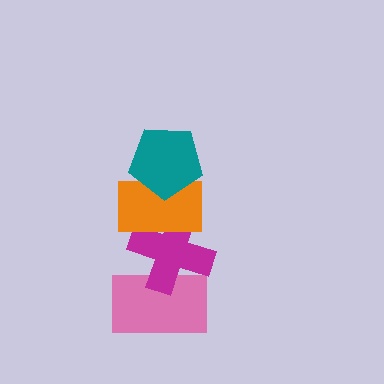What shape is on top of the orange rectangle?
The teal pentagon is on top of the orange rectangle.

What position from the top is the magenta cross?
The magenta cross is 3rd from the top.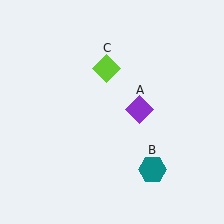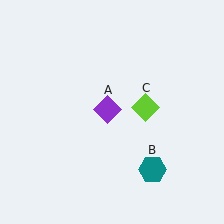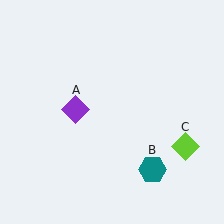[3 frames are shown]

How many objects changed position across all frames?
2 objects changed position: purple diamond (object A), lime diamond (object C).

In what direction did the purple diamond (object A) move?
The purple diamond (object A) moved left.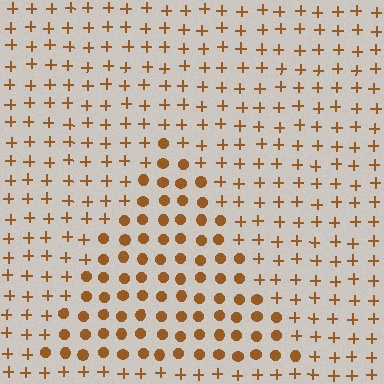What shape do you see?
I see a triangle.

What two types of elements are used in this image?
The image uses circles inside the triangle region and plus signs outside it.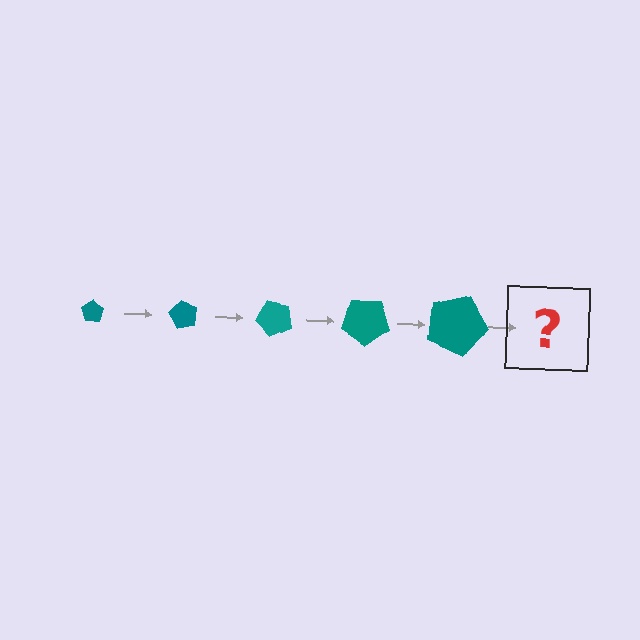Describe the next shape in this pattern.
It should be a pentagon, larger than the previous one and rotated 300 degrees from the start.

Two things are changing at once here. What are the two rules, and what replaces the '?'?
The two rules are that the pentagon grows larger each step and it rotates 60 degrees each step. The '?' should be a pentagon, larger than the previous one and rotated 300 degrees from the start.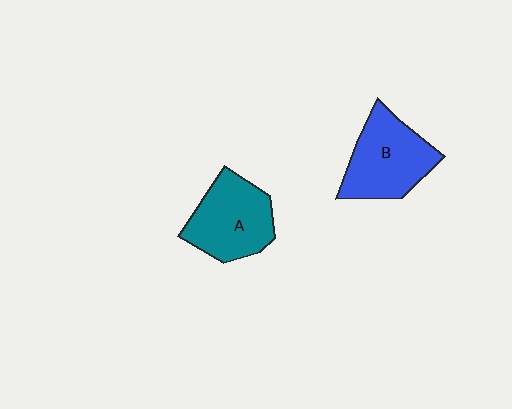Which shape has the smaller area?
Shape A (teal).